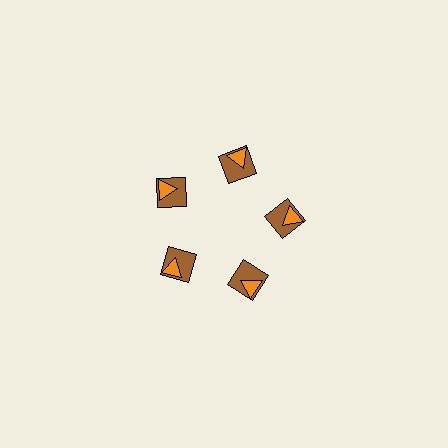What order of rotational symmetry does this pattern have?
This pattern has 5-fold rotational symmetry.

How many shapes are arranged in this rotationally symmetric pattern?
There are 10 shapes, arranged in 5 groups of 2.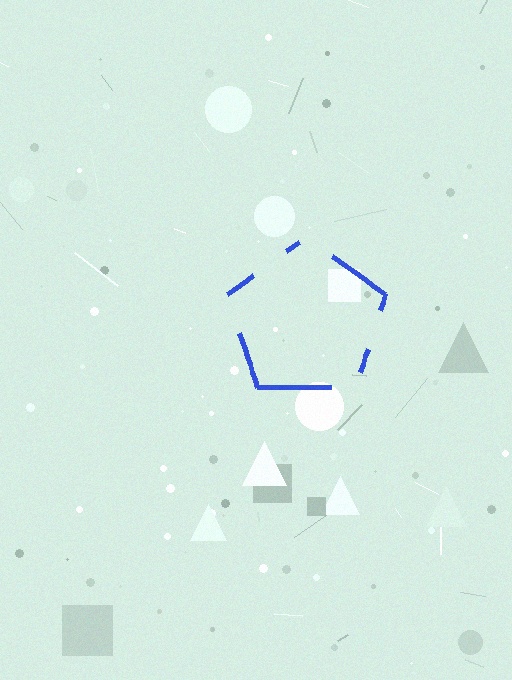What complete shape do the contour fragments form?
The contour fragments form a pentagon.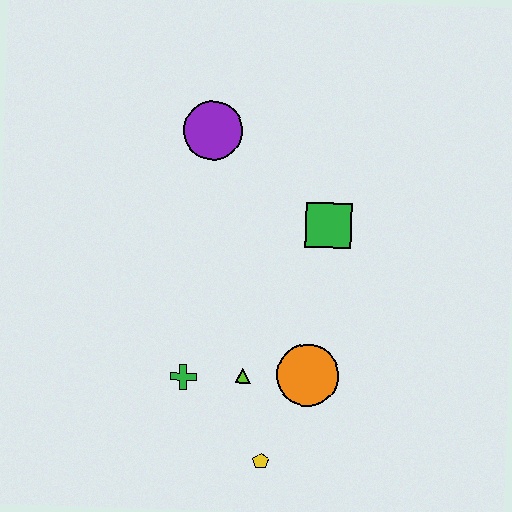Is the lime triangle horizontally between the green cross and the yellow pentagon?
Yes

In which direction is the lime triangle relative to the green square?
The lime triangle is below the green square.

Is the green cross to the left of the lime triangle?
Yes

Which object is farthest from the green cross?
The purple circle is farthest from the green cross.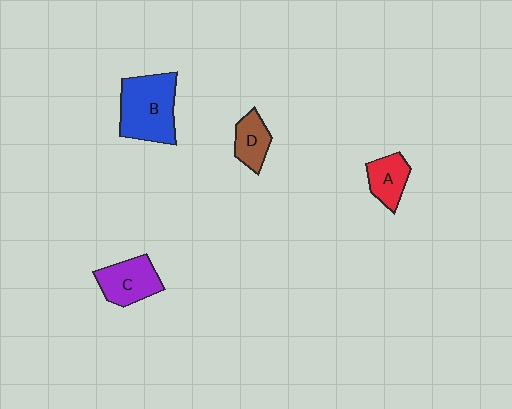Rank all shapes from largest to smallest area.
From largest to smallest: B (blue), C (purple), A (red), D (brown).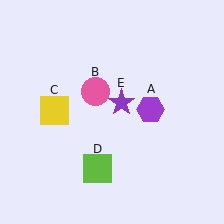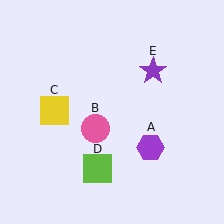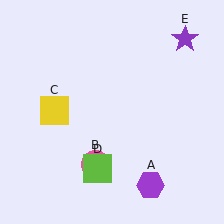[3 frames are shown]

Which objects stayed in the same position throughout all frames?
Yellow square (object C) and lime square (object D) remained stationary.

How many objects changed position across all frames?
3 objects changed position: purple hexagon (object A), pink circle (object B), purple star (object E).